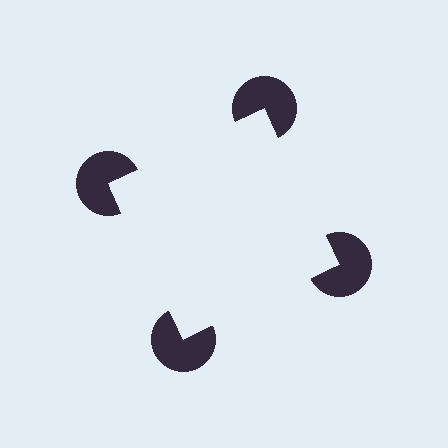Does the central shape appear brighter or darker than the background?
It typically appears slightly brighter than the background, even though no actual brightness change is drawn.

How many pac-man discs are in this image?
There are 4 — one at each vertex of the illusory square.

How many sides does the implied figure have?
4 sides.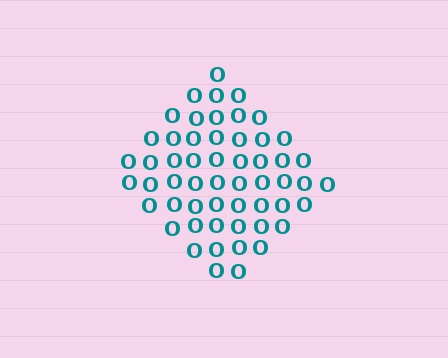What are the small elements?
The small elements are letter O's.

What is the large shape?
The large shape is a diamond.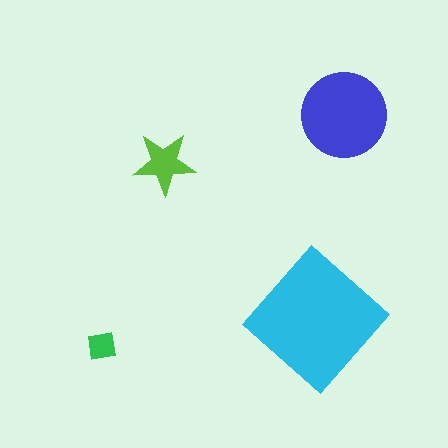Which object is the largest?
The cyan diamond.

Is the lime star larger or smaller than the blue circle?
Smaller.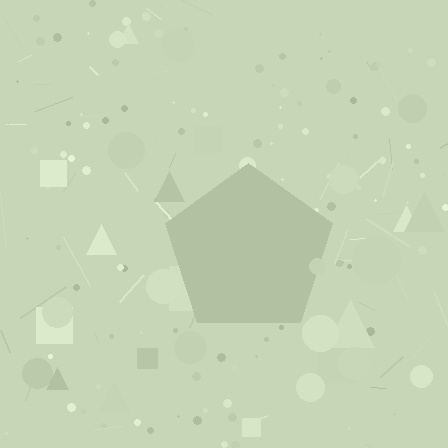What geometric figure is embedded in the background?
A pentagon is embedded in the background.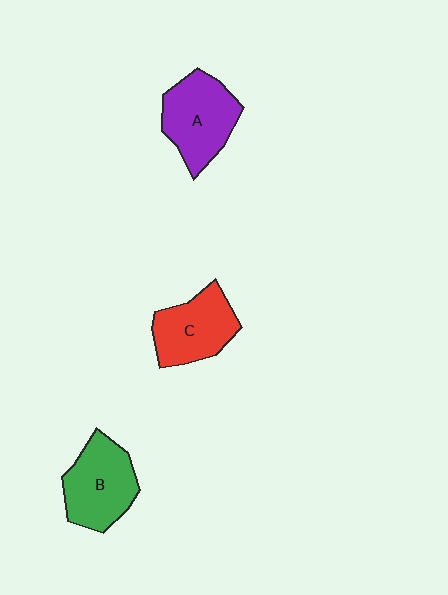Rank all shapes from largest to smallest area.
From largest to smallest: A (purple), B (green), C (red).